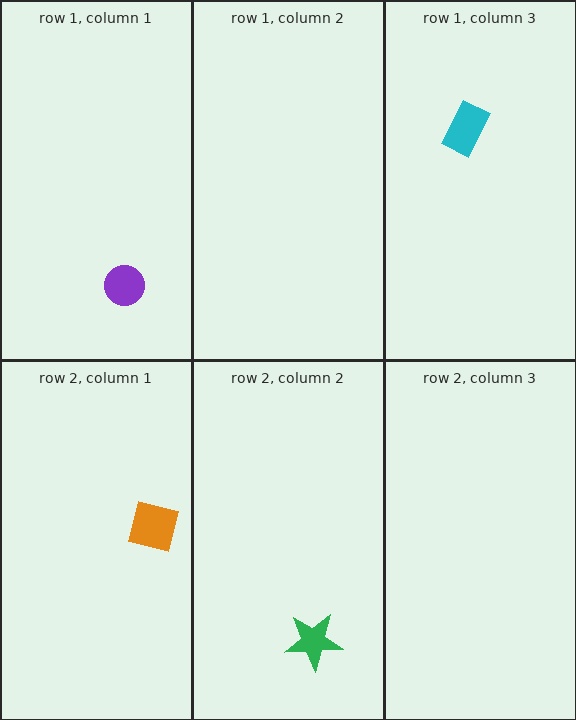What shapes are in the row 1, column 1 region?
The purple circle.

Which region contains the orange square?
The row 2, column 1 region.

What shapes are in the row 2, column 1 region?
The orange square.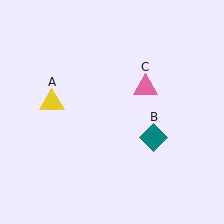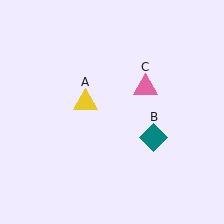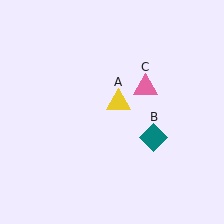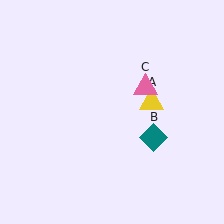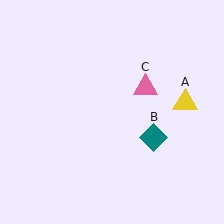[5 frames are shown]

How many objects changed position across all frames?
1 object changed position: yellow triangle (object A).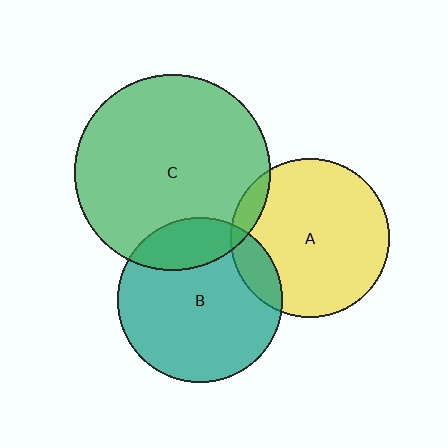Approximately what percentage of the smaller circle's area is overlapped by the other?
Approximately 10%.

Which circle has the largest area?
Circle C (green).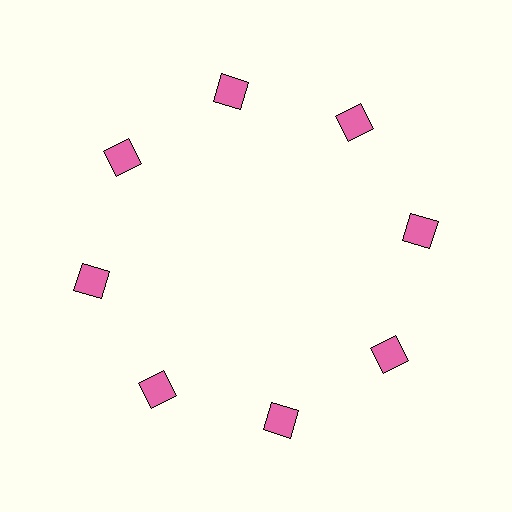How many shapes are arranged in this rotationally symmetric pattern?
There are 8 shapes, arranged in 8 groups of 1.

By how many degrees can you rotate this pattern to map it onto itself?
The pattern maps onto itself every 45 degrees of rotation.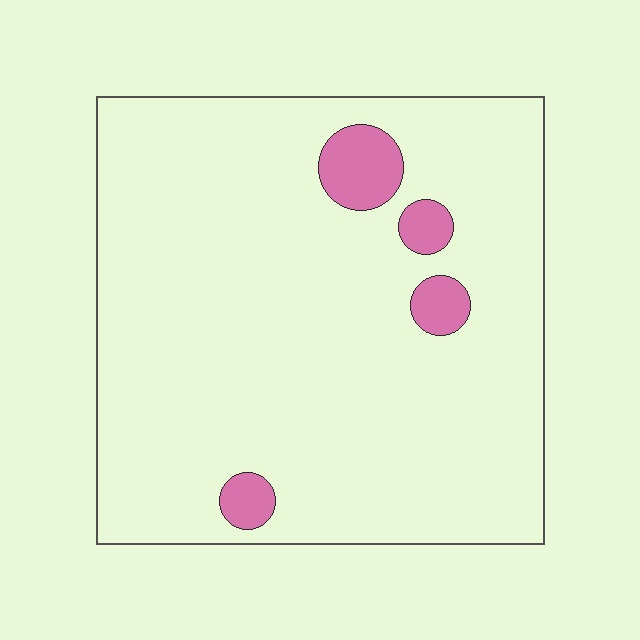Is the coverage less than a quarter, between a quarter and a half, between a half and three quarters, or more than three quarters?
Less than a quarter.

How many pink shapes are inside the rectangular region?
4.